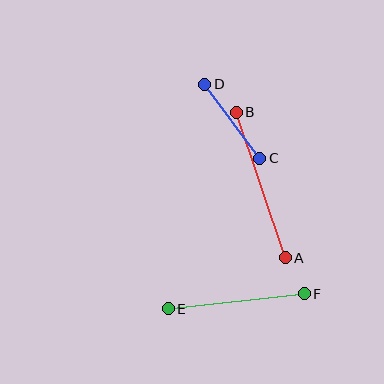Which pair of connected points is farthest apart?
Points A and B are farthest apart.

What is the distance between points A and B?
The distance is approximately 153 pixels.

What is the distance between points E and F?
The distance is approximately 137 pixels.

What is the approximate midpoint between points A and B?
The midpoint is at approximately (261, 185) pixels.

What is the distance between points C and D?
The distance is approximately 92 pixels.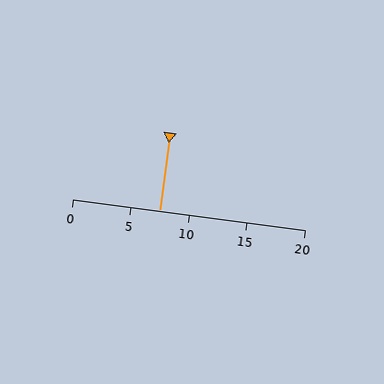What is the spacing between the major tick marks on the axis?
The major ticks are spaced 5 apart.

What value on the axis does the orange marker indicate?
The marker indicates approximately 7.5.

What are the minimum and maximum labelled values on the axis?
The axis runs from 0 to 20.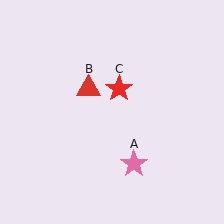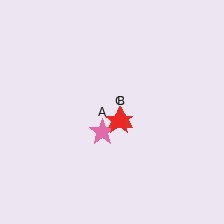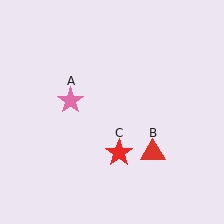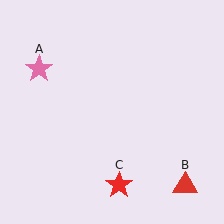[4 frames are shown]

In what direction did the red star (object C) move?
The red star (object C) moved down.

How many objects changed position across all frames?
3 objects changed position: pink star (object A), red triangle (object B), red star (object C).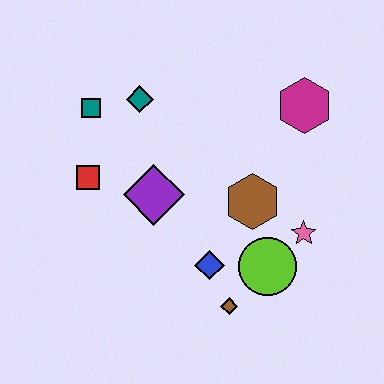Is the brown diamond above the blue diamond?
No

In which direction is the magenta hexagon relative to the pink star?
The magenta hexagon is above the pink star.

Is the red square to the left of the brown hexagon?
Yes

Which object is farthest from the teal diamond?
The brown diamond is farthest from the teal diamond.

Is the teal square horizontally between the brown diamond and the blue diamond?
No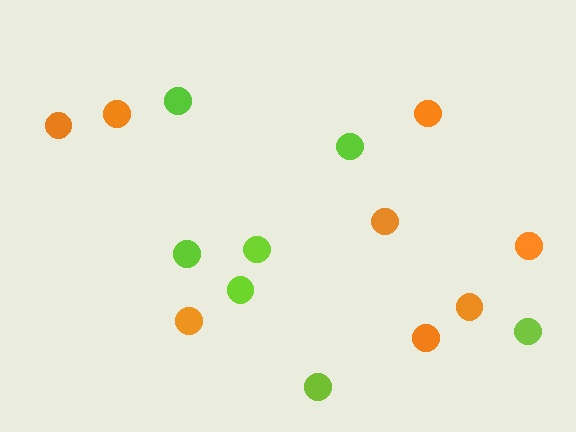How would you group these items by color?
There are 2 groups: one group of orange circles (8) and one group of lime circles (7).